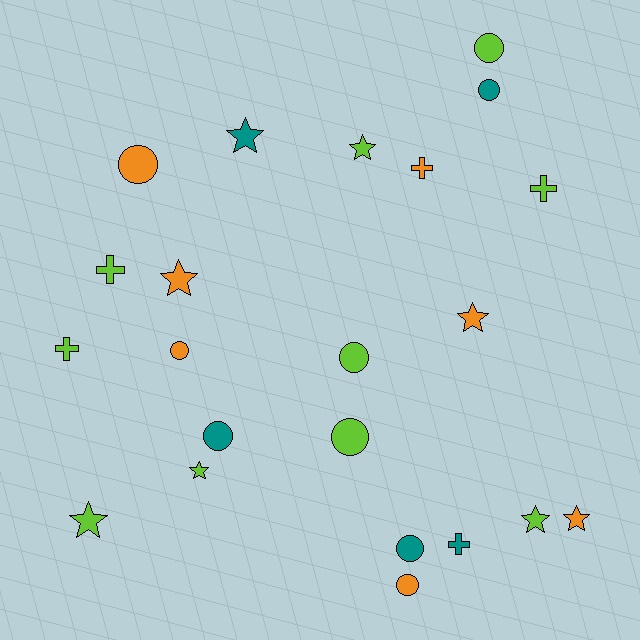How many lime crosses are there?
There are 3 lime crosses.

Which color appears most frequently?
Lime, with 10 objects.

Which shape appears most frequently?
Circle, with 9 objects.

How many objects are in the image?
There are 22 objects.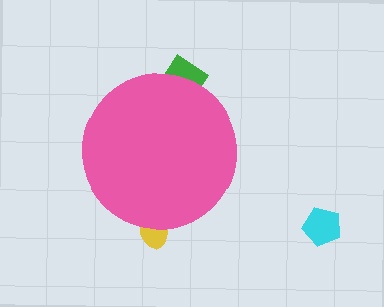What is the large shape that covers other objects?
A pink circle.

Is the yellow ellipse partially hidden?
Yes, the yellow ellipse is partially hidden behind the pink circle.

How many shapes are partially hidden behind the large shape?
2 shapes are partially hidden.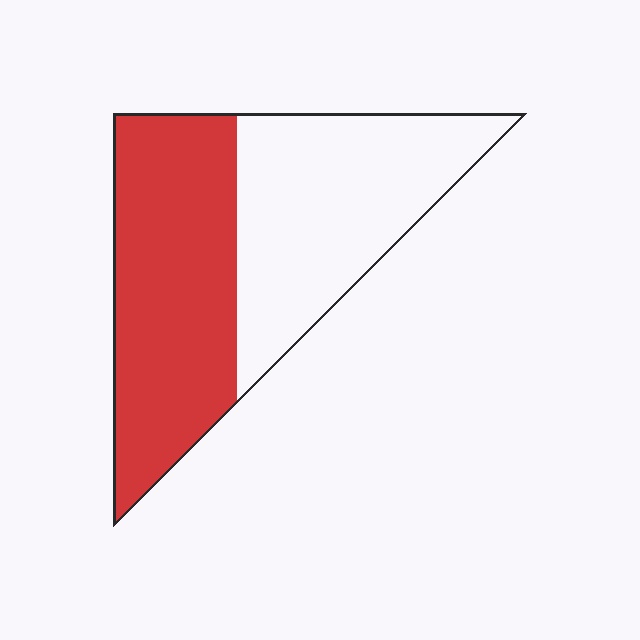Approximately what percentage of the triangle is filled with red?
Approximately 50%.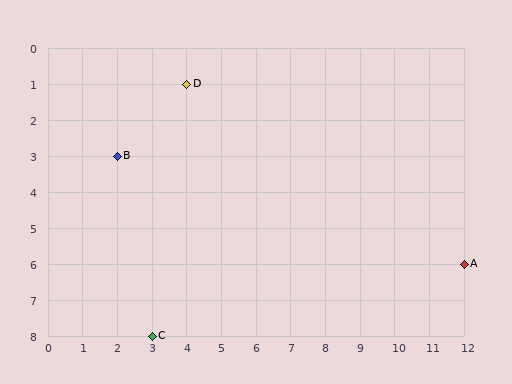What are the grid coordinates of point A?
Point A is at grid coordinates (12, 6).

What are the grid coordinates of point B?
Point B is at grid coordinates (2, 3).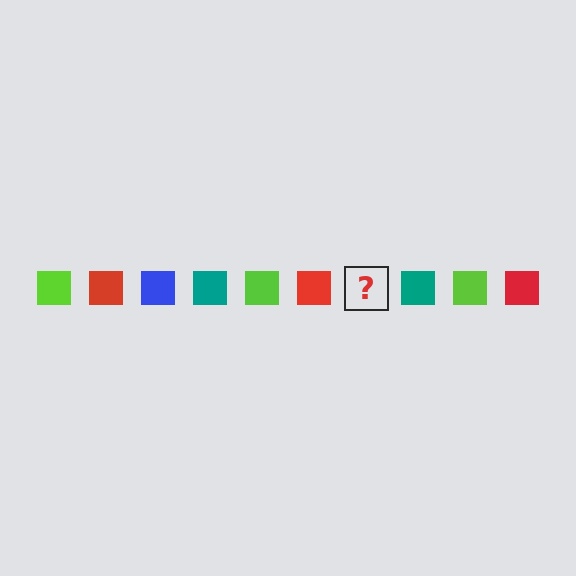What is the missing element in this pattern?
The missing element is a blue square.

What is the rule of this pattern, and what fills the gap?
The rule is that the pattern cycles through lime, red, blue, teal squares. The gap should be filled with a blue square.